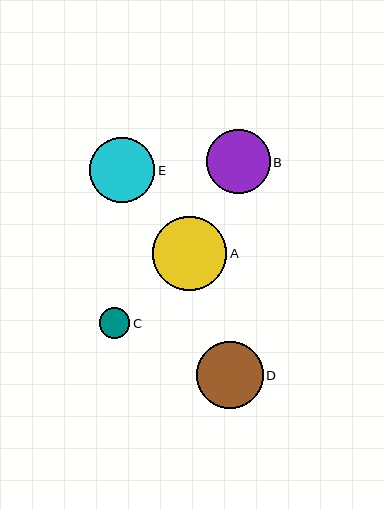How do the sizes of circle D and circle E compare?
Circle D and circle E are approximately the same size.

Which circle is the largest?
Circle A is the largest with a size of approximately 74 pixels.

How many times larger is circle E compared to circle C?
Circle E is approximately 2.1 times the size of circle C.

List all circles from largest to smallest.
From largest to smallest: A, D, E, B, C.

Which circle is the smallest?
Circle C is the smallest with a size of approximately 31 pixels.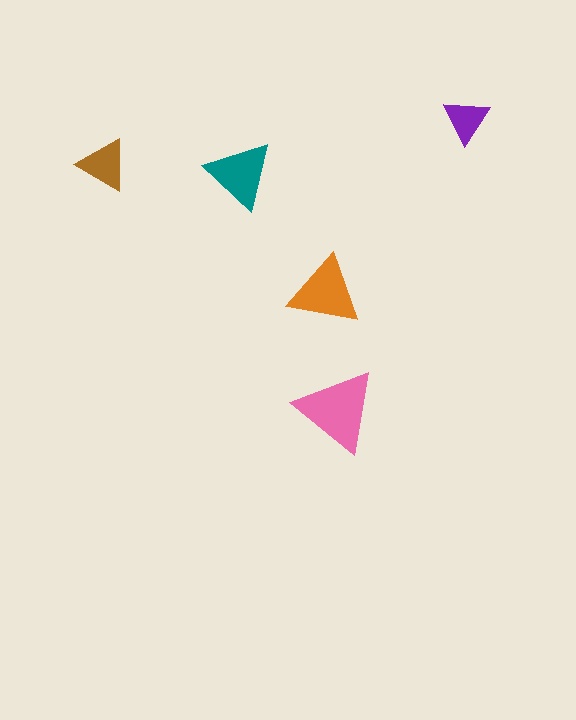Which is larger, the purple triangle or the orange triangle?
The orange one.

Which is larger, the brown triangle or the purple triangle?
The brown one.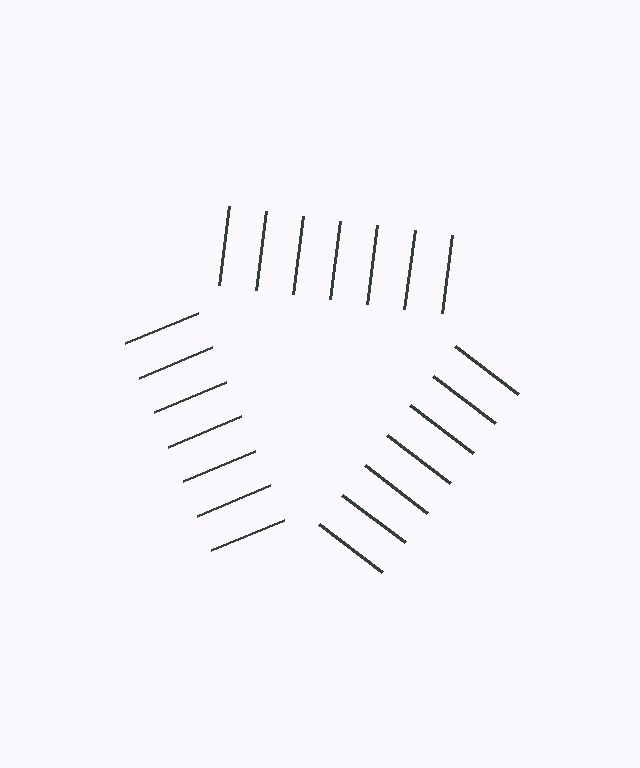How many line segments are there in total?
21 — 7 along each of the 3 edges.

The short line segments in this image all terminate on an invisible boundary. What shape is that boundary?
An illusory triangle — the line segments terminate on its edges but no continuous stroke is drawn.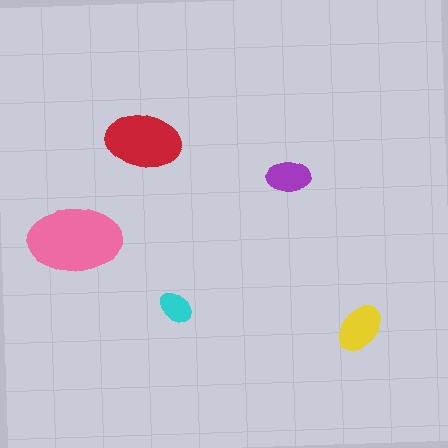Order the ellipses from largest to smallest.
the pink one, the red one, the yellow one, the purple one, the cyan one.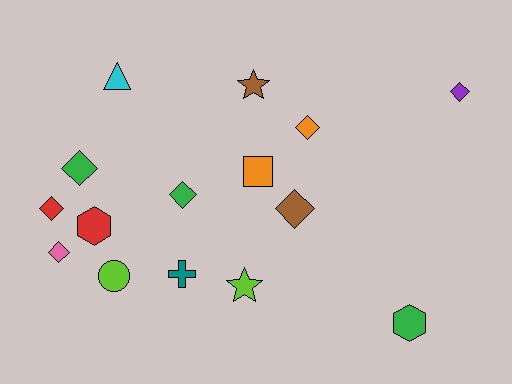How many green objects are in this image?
There are 3 green objects.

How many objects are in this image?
There are 15 objects.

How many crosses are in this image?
There is 1 cross.